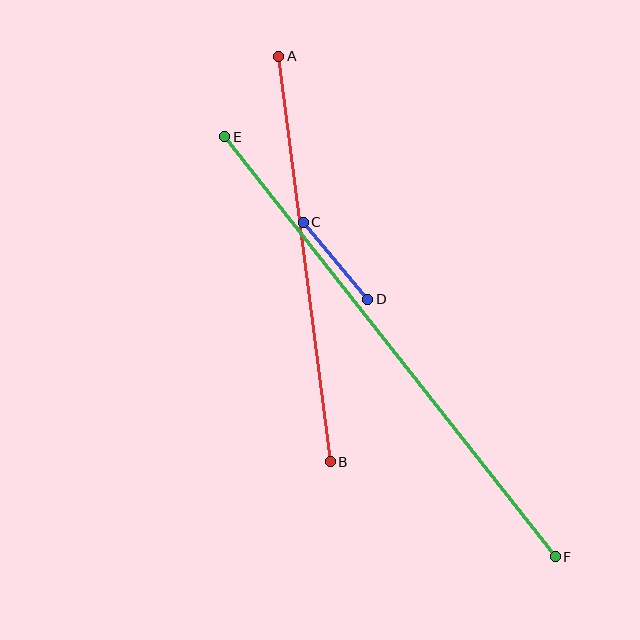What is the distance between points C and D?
The distance is approximately 101 pixels.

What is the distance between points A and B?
The distance is approximately 409 pixels.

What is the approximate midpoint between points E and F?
The midpoint is at approximately (390, 347) pixels.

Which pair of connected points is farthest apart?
Points E and F are farthest apart.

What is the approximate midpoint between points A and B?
The midpoint is at approximately (305, 259) pixels.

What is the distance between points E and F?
The distance is approximately 535 pixels.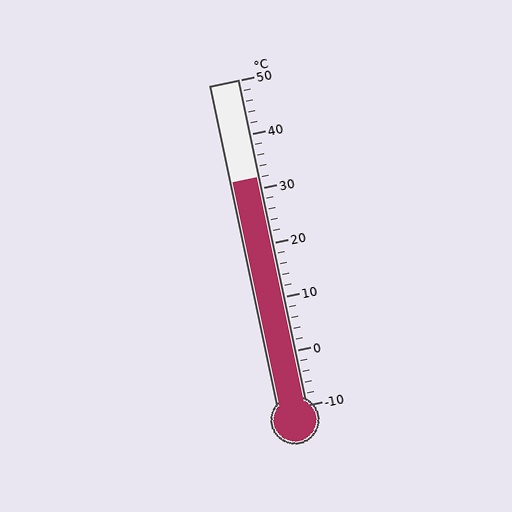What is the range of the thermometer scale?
The thermometer scale ranges from -10°C to 50°C.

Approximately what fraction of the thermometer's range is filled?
The thermometer is filled to approximately 70% of its range.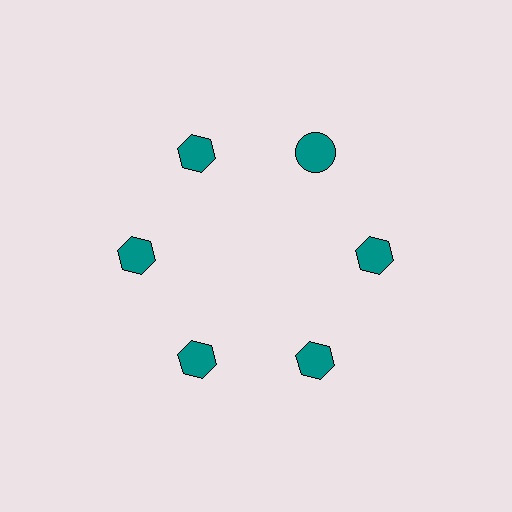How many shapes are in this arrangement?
There are 6 shapes arranged in a ring pattern.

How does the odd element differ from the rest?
It has a different shape: circle instead of hexagon.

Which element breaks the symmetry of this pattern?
The teal circle at roughly the 1 o'clock position breaks the symmetry. All other shapes are teal hexagons.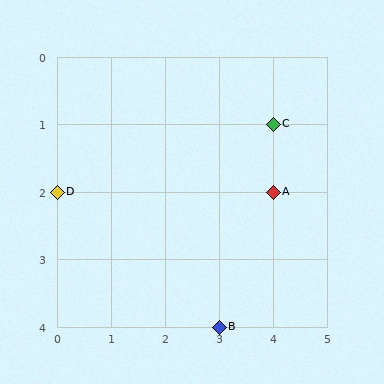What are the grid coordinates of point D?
Point D is at grid coordinates (0, 2).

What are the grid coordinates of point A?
Point A is at grid coordinates (4, 2).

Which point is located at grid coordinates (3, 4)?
Point B is at (3, 4).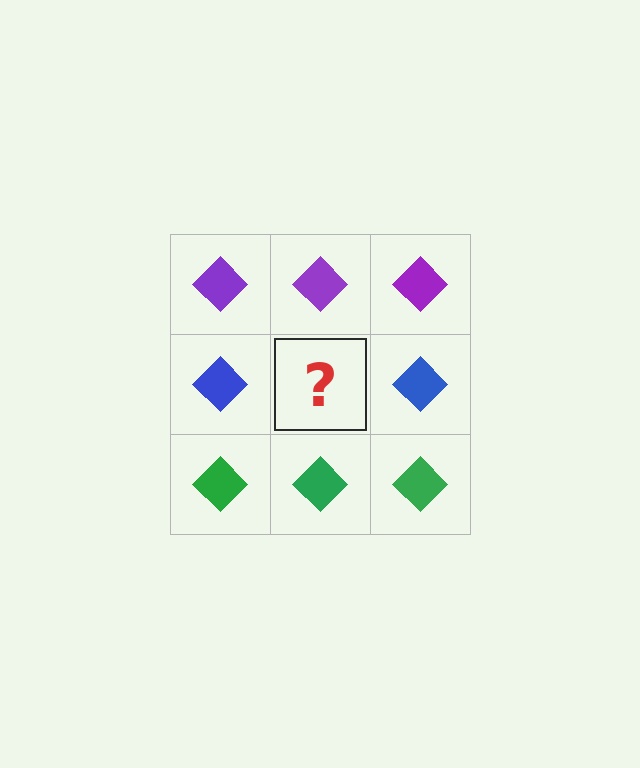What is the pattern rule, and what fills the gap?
The rule is that each row has a consistent color. The gap should be filled with a blue diamond.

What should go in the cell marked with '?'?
The missing cell should contain a blue diamond.